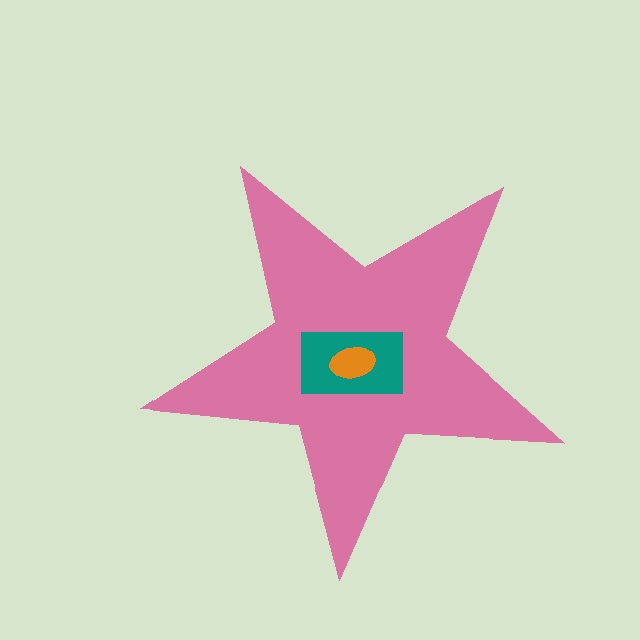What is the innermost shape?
The orange ellipse.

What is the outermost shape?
The pink star.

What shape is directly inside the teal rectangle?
The orange ellipse.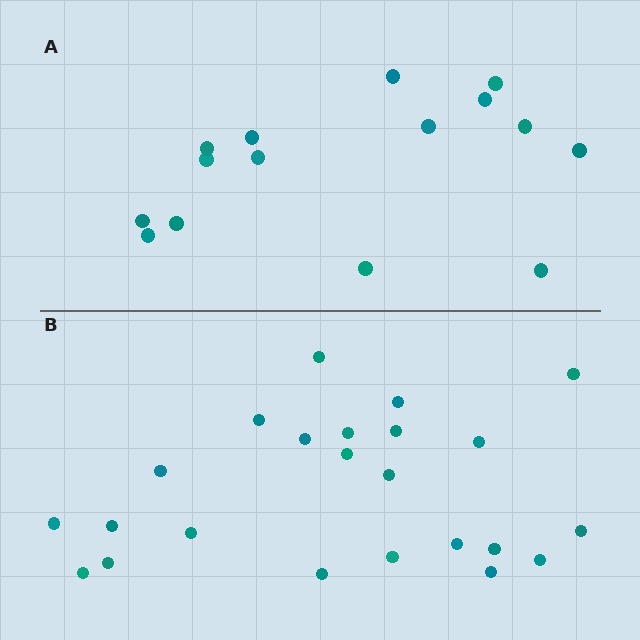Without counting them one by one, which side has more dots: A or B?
Region B (the bottom region) has more dots.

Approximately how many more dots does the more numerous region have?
Region B has roughly 8 or so more dots than region A.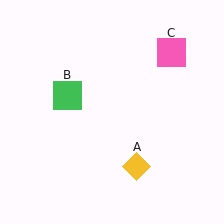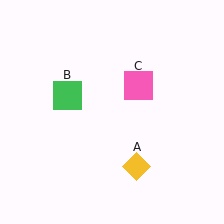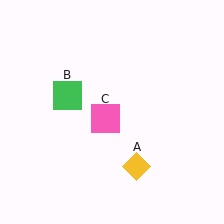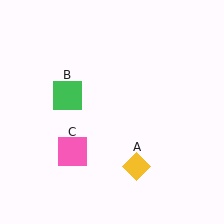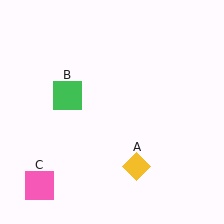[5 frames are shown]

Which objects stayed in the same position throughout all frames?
Yellow diamond (object A) and green square (object B) remained stationary.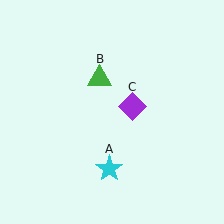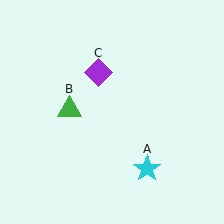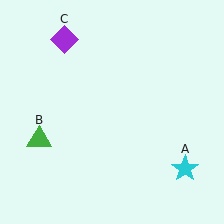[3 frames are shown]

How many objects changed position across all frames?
3 objects changed position: cyan star (object A), green triangle (object B), purple diamond (object C).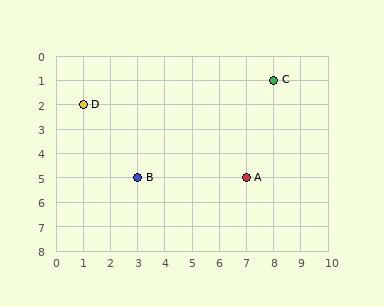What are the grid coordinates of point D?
Point D is at grid coordinates (1, 2).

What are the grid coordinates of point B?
Point B is at grid coordinates (3, 5).